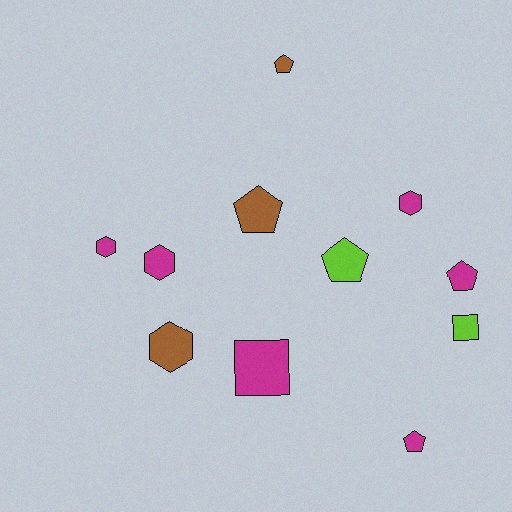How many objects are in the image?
There are 11 objects.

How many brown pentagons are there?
There are 2 brown pentagons.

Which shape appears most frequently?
Pentagon, with 5 objects.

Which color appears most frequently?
Magenta, with 6 objects.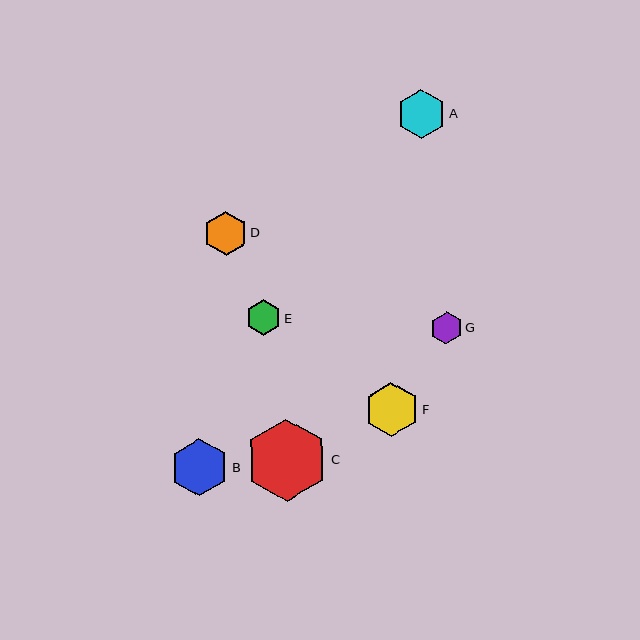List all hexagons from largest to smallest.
From largest to smallest: C, B, F, A, D, E, G.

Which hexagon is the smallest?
Hexagon G is the smallest with a size of approximately 32 pixels.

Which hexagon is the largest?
Hexagon C is the largest with a size of approximately 83 pixels.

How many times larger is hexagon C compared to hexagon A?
Hexagon C is approximately 1.7 times the size of hexagon A.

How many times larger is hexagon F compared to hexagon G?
Hexagon F is approximately 1.7 times the size of hexagon G.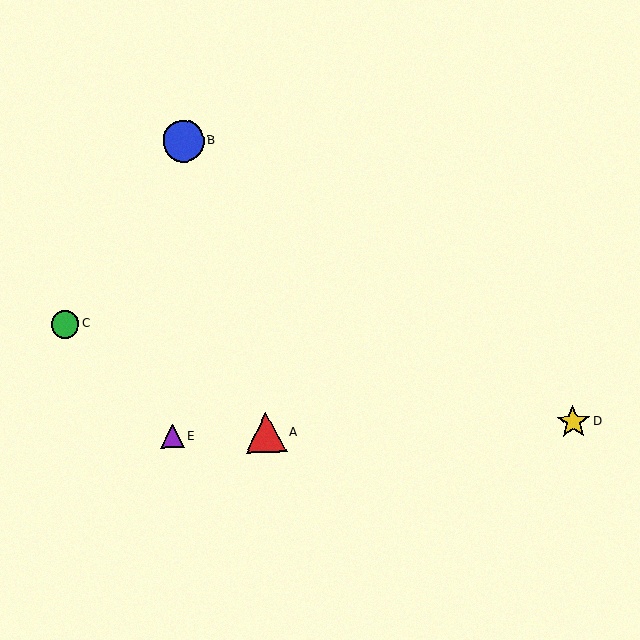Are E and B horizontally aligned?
No, E is at y≈436 and B is at y≈141.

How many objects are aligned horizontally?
3 objects (A, D, E) are aligned horizontally.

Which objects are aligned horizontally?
Objects A, D, E are aligned horizontally.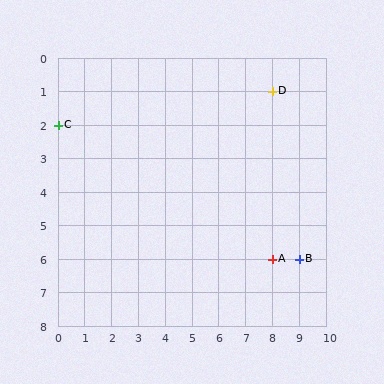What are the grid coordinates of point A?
Point A is at grid coordinates (8, 6).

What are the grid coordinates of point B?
Point B is at grid coordinates (9, 6).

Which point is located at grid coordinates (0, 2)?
Point C is at (0, 2).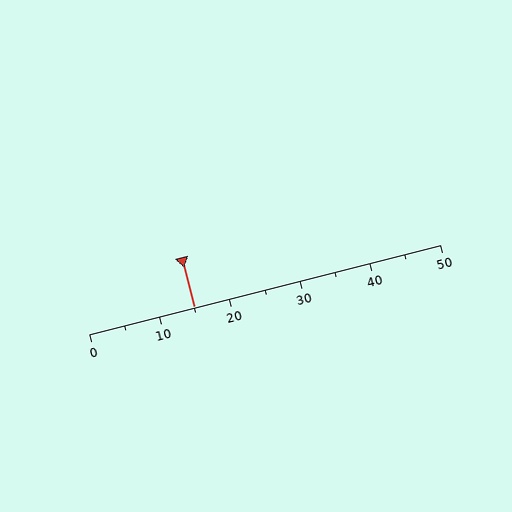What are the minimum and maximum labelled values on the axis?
The axis runs from 0 to 50.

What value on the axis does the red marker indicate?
The marker indicates approximately 15.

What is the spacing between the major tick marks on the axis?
The major ticks are spaced 10 apart.